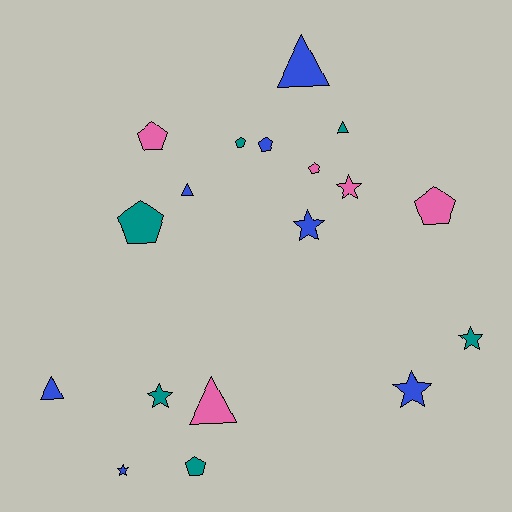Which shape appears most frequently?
Pentagon, with 7 objects.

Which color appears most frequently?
Blue, with 7 objects.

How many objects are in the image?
There are 18 objects.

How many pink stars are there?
There is 1 pink star.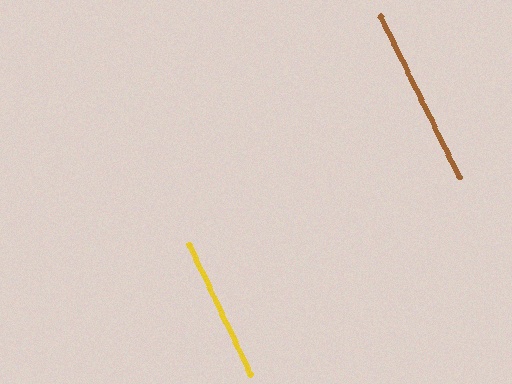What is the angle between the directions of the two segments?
Approximately 1 degree.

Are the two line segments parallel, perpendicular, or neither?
Parallel — their directions differ by only 1.1°.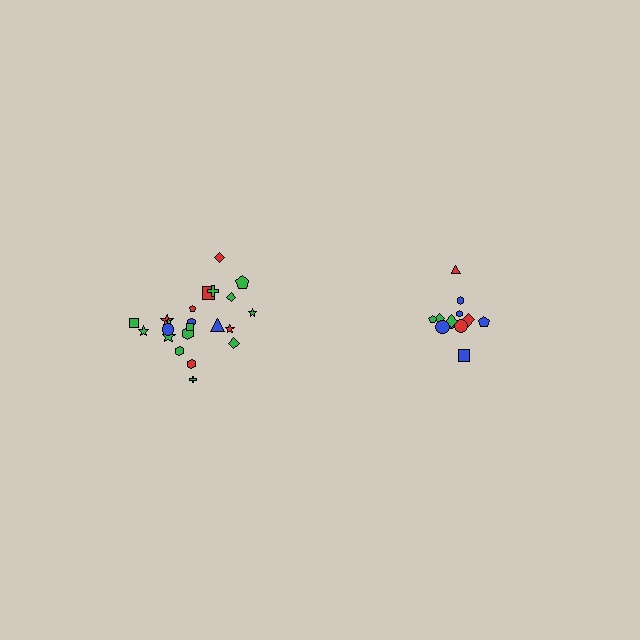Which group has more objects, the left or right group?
The left group.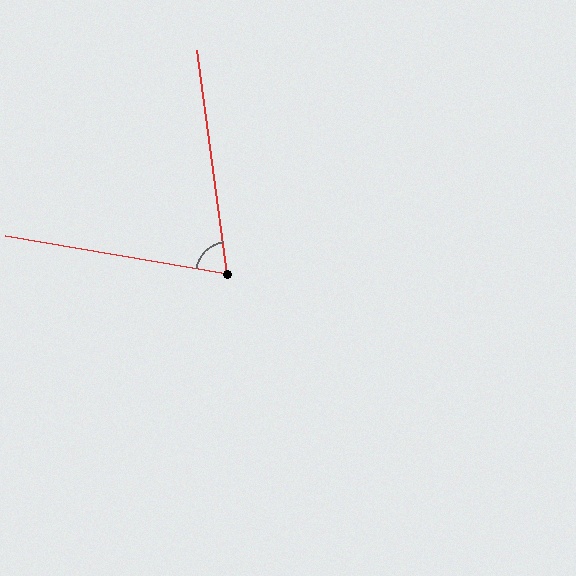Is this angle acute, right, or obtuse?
It is acute.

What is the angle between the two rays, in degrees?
Approximately 73 degrees.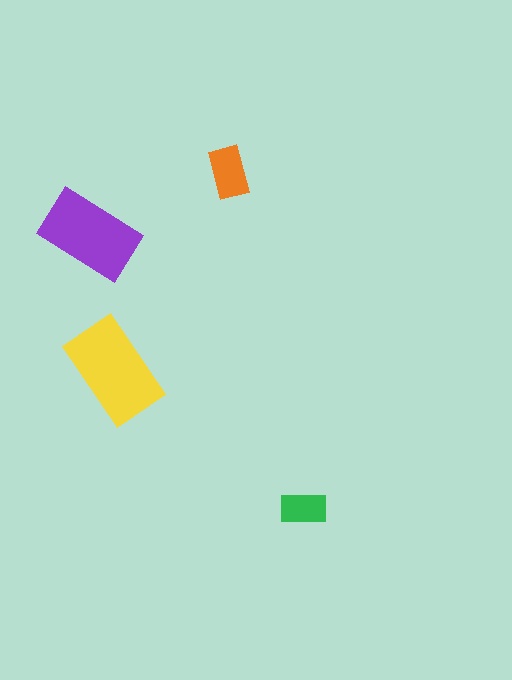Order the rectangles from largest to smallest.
the yellow one, the purple one, the orange one, the green one.